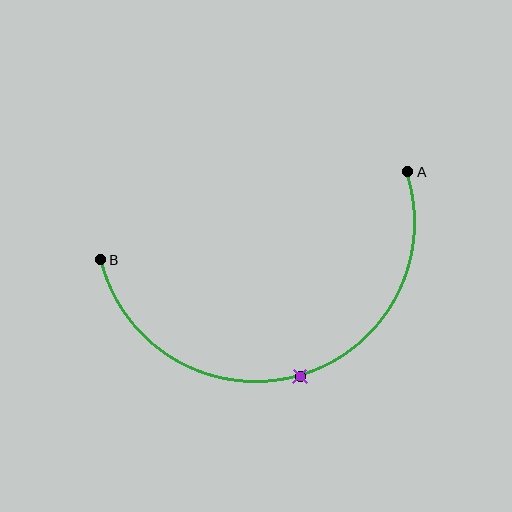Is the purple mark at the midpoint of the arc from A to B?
Yes. The purple mark lies on the arc at equal arc-length from both A and B — it is the arc midpoint.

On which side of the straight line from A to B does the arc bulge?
The arc bulges below the straight line connecting A and B.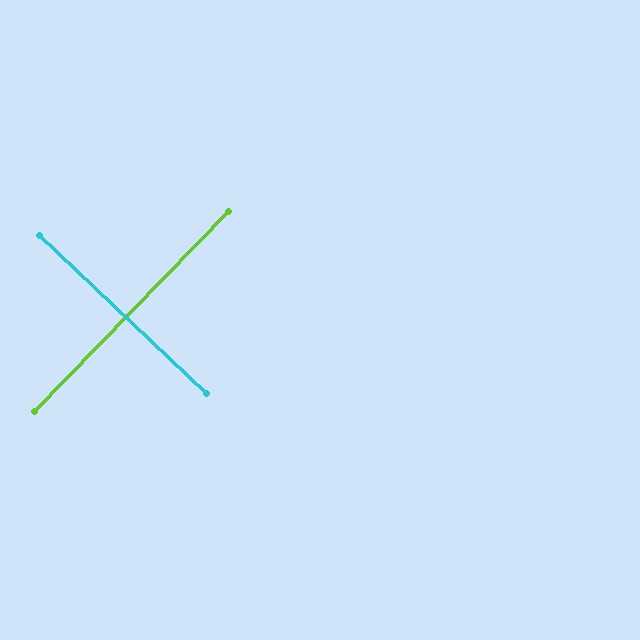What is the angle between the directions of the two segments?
Approximately 89 degrees.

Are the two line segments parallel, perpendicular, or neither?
Perpendicular — they meet at approximately 89°.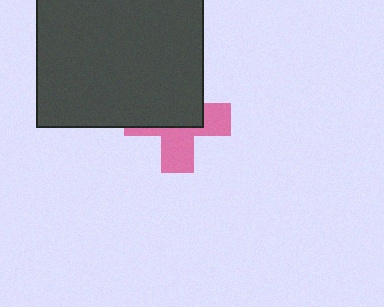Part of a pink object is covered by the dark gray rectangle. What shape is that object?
It is a cross.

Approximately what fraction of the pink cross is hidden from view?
Roughly 53% of the pink cross is hidden behind the dark gray rectangle.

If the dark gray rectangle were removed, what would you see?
You would see the complete pink cross.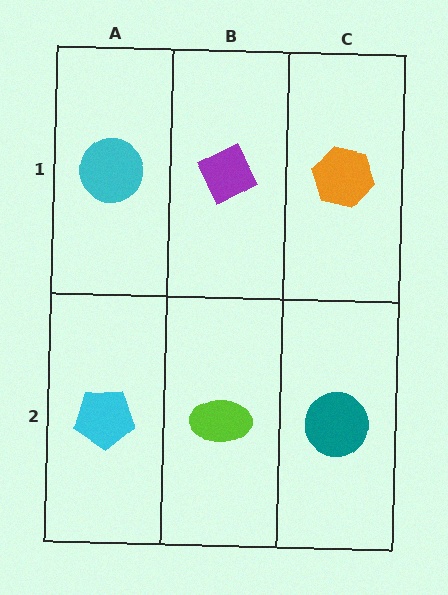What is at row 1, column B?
A purple diamond.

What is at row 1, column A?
A cyan circle.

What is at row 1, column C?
An orange hexagon.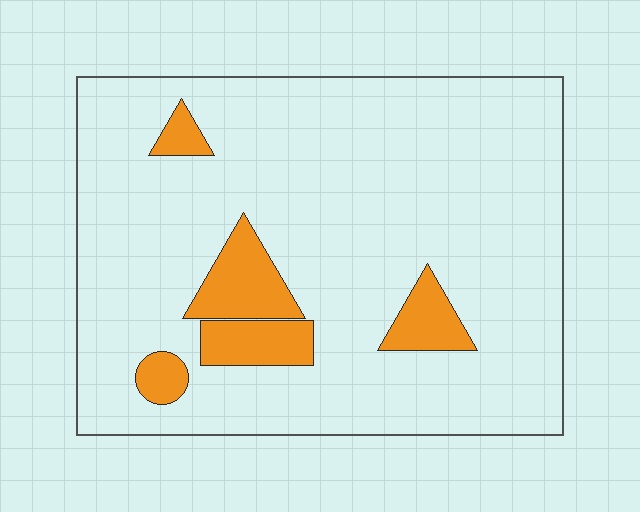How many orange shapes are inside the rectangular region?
5.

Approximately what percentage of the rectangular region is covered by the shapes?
Approximately 10%.